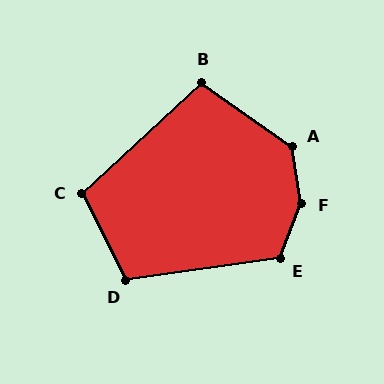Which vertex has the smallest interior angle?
B, at approximately 102 degrees.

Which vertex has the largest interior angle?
F, at approximately 149 degrees.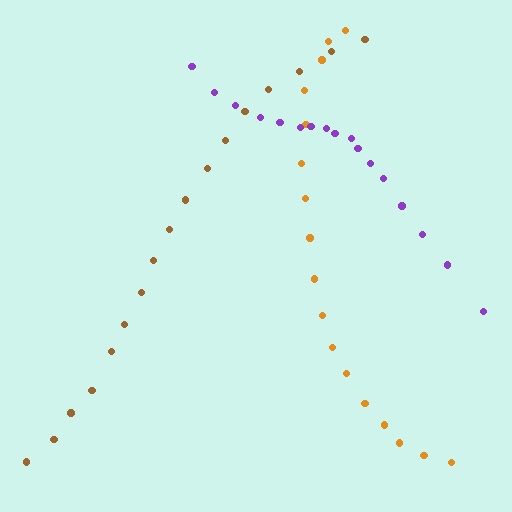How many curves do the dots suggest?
There are 3 distinct paths.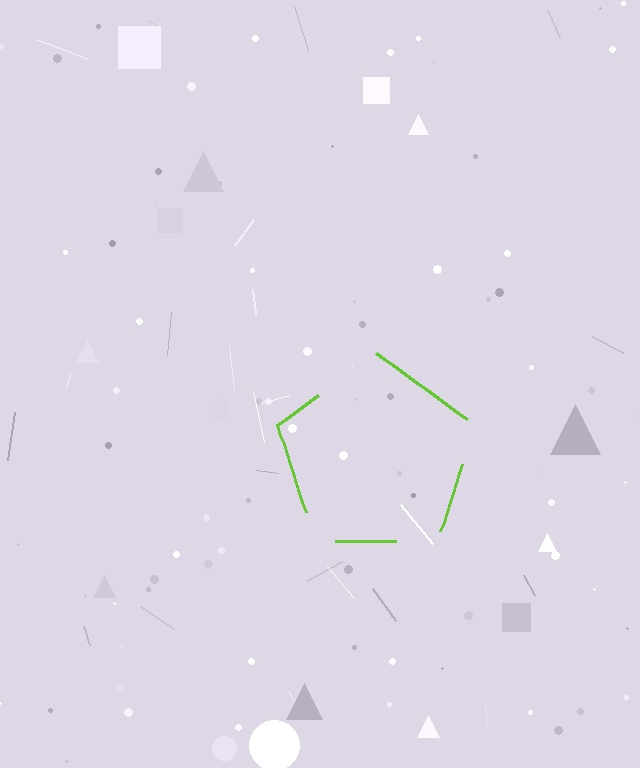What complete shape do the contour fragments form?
The contour fragments form a pentagon.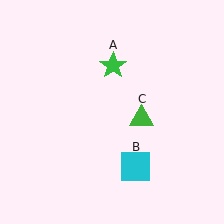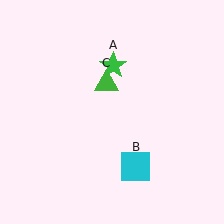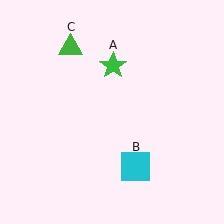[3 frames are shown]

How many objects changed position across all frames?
1 object changed position: green triangle (object C).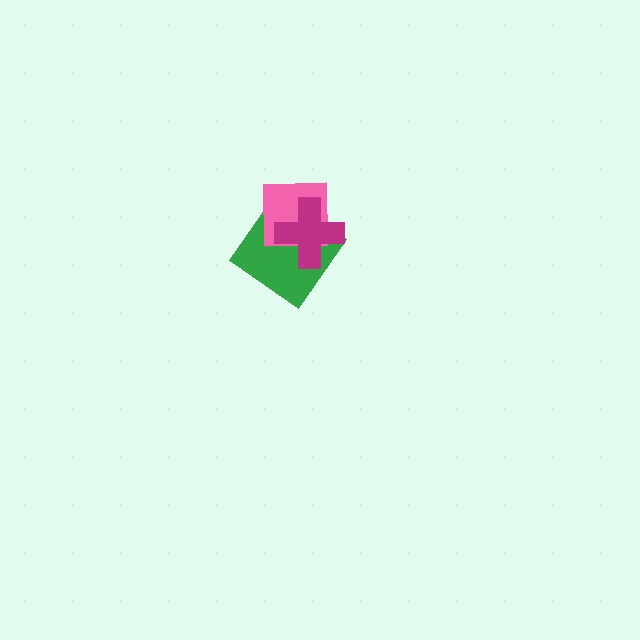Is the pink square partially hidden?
Yes, it is partially covered by another shape.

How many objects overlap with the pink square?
2 objects overlap with the pink square.